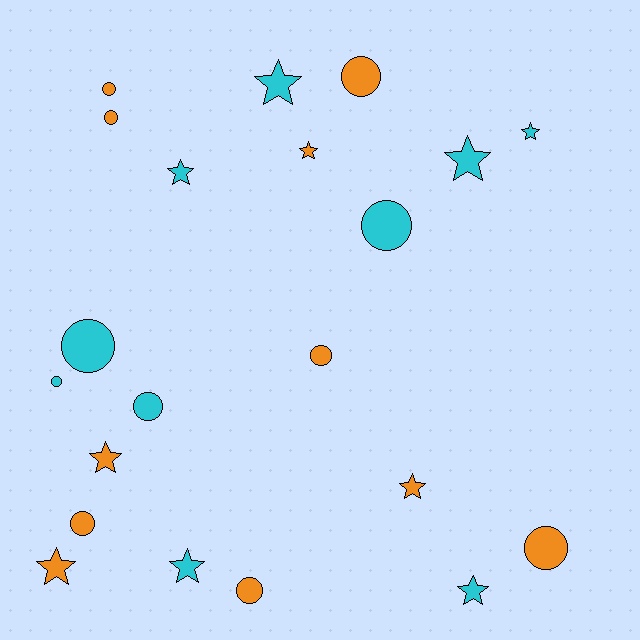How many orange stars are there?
There are 4 orange stars.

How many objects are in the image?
There are 21 objects.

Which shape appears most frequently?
Circle, with 11 objects.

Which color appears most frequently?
Orange, with 11 objects.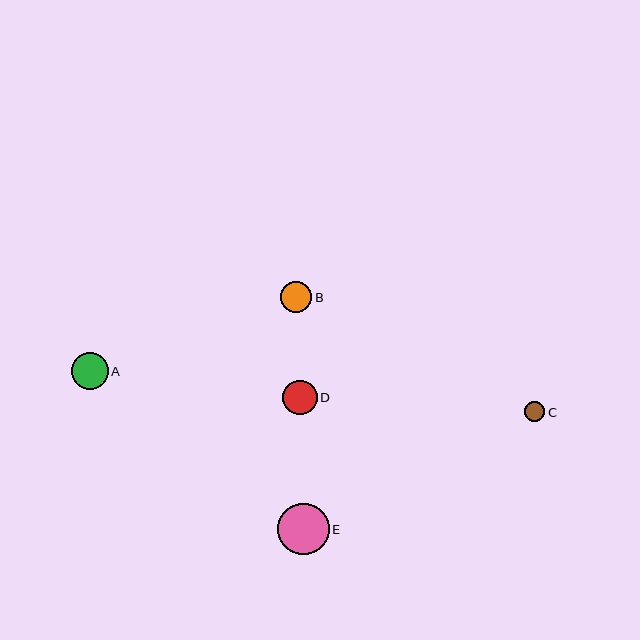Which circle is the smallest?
Circle C is the smallest with a size of approximately 20 pixels.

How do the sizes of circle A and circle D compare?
Circle A and circle D are approximately the same size.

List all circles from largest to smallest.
From largest to smallest: E, A, D, B, C.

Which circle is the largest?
Circle E is the largest with a size of approximately 51 pixels.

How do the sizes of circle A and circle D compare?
Circle A and circle D are approximately the same size.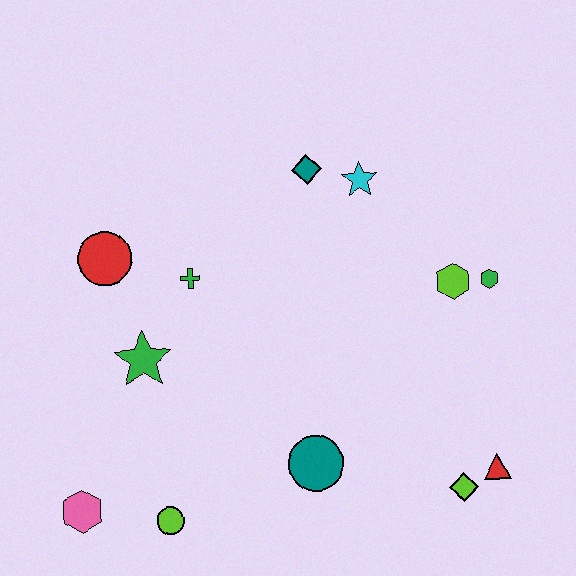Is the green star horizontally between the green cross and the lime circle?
No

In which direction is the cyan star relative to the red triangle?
The cyan star is above the red triangle.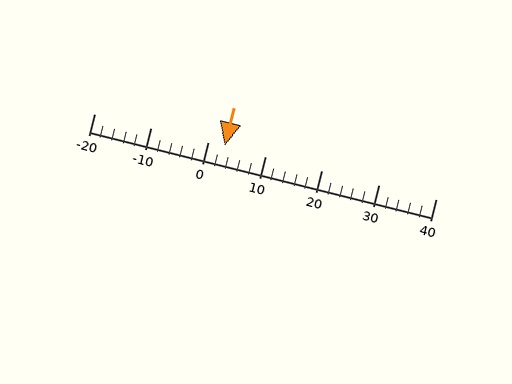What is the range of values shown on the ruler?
The ruler shows values from -20 to 40.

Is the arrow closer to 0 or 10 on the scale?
The arrow is closer to 0.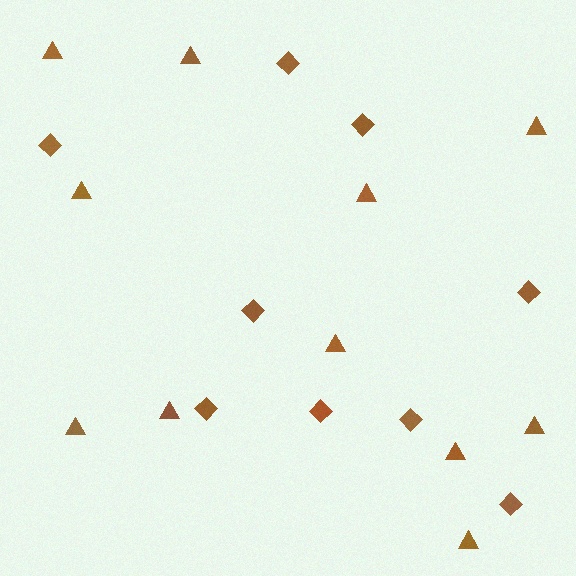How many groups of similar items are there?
There are 2 groups: one group of triangles (11) and one group of diamonds (9).